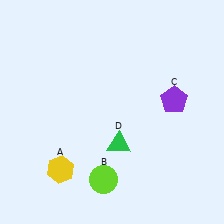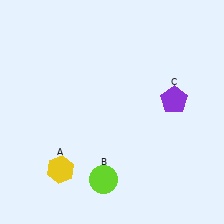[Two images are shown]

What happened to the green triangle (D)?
The green triangle (D) was removed in Image 2. It was in the bottom-right area of Image 1.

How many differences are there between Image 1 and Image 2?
There is 1 difference between the two images.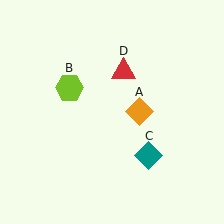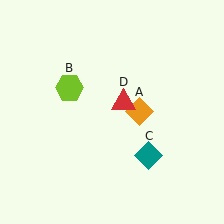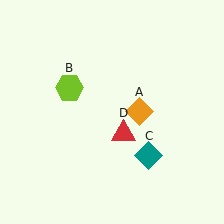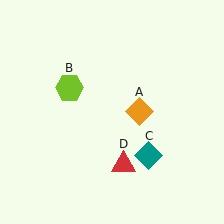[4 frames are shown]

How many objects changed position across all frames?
1 object changed position: red triangle (object D).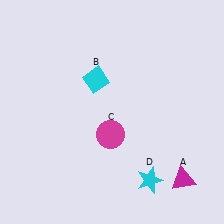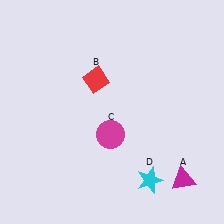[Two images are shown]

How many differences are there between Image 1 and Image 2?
There is 1 difference between the two images.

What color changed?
The diamond (B) changed from cyan in Image 1 to red in Image 2.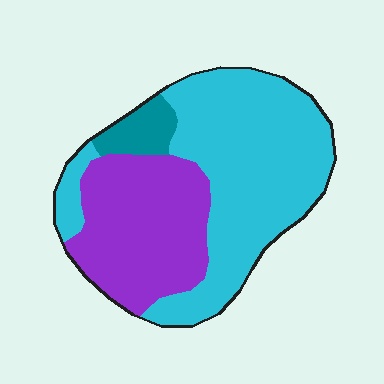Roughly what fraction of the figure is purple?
Purple takes up about three eighths (3/8) of the figure.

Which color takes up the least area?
Teal, at roughly 5%.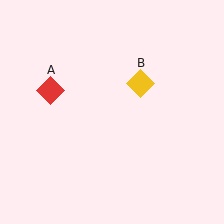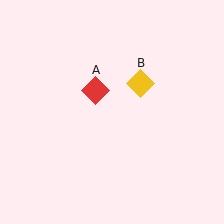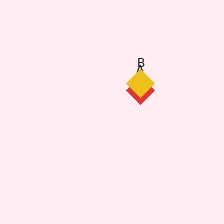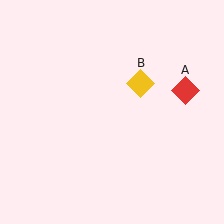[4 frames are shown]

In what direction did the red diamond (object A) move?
The red diamond (object A) moved right.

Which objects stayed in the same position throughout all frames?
Yellow diamond (object B) remained stationary.